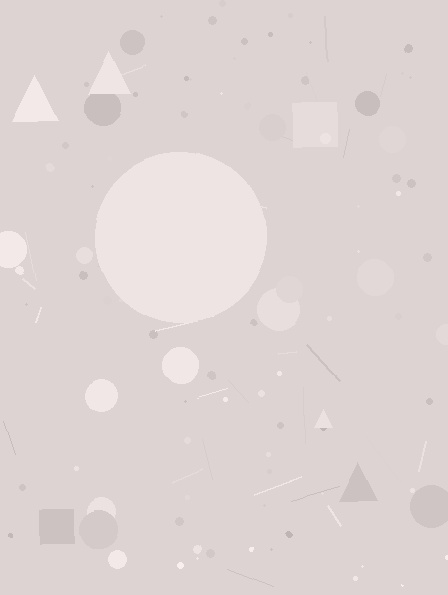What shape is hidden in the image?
A circle is hidden in the image.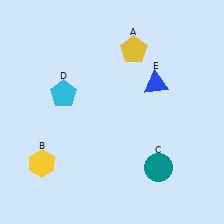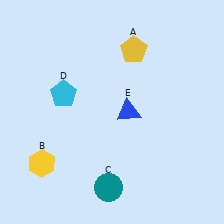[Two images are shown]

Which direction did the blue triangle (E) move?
The blue triangle (E) moved left.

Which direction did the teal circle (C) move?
The teal circle (C) moved left.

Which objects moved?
The objects that moved are: the teal circle (C), the blue triangle (E).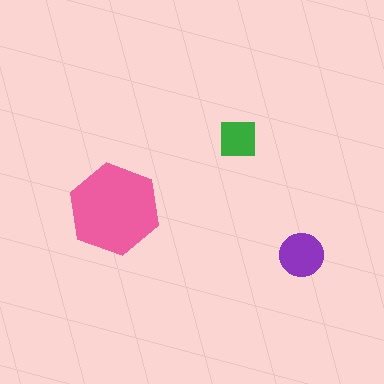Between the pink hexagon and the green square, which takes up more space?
The pink hexagon.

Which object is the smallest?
The green square.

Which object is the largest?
The pink hexagon.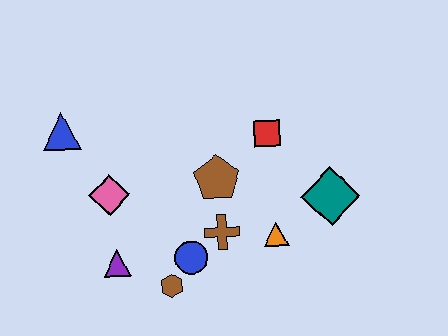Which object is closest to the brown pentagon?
The brown cross is closest to the brown pentagon.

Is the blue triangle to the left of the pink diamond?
Yes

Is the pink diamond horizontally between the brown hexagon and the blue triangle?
Yes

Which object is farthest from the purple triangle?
The teal diamond is farthest from the purple triangle.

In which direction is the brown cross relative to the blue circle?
The brown cross is to the right of the blue circle.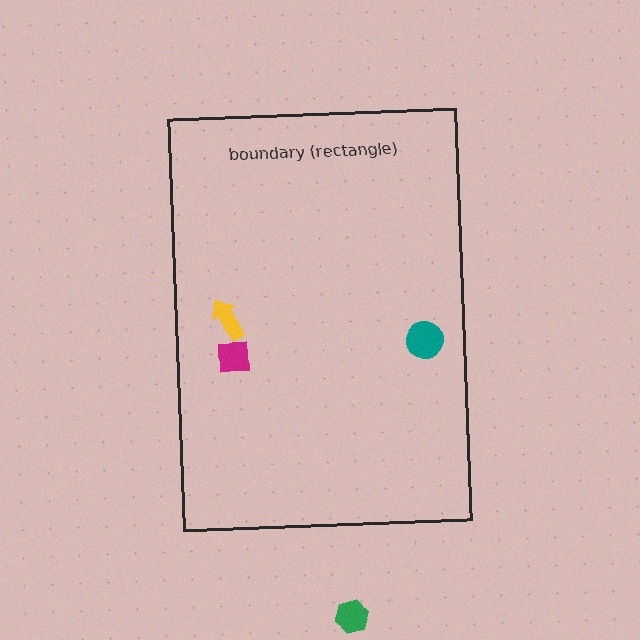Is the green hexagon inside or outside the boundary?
Outside.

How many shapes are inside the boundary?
3 inside, 1 outside.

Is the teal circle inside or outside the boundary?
Inside.